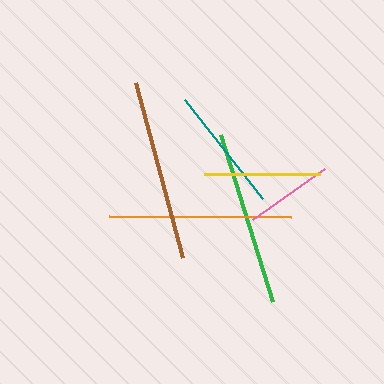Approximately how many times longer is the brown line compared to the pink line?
The brown line is approximately 2.1 times the length of the pink line.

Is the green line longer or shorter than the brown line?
The brown line is longer than the green line.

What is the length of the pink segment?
The pink segment is approximately 89 pixels long.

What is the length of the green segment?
The green segment is approximately 174 pixels long.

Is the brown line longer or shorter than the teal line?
The brown line is longer than the teal line.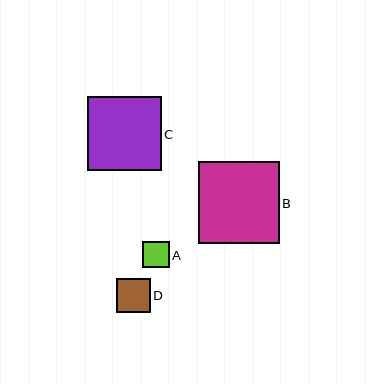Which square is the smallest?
Square A is the smallest with a size of approximately 26 pixels.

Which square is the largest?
Square B is the largest with a size of approximately 81 pixels.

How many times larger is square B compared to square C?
Square B is approximately 1.1 times the size of square C.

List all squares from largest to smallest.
From largest to smallest: B, C, D, A.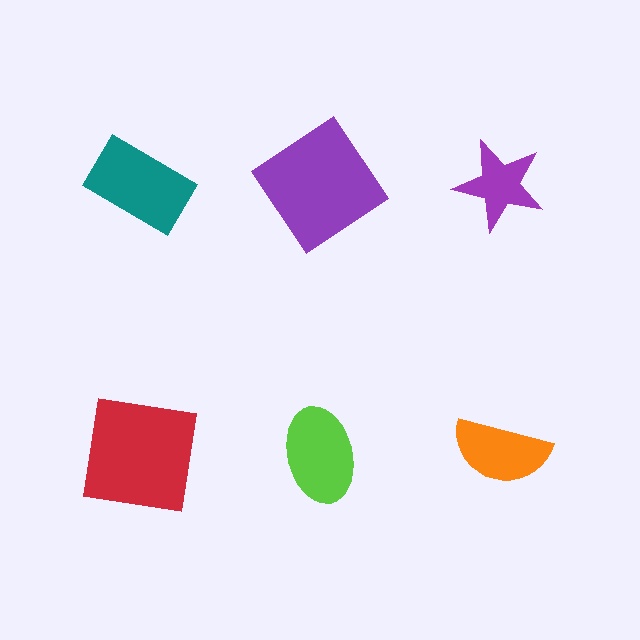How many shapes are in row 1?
3 shapes.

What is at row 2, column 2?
A lime ellipse.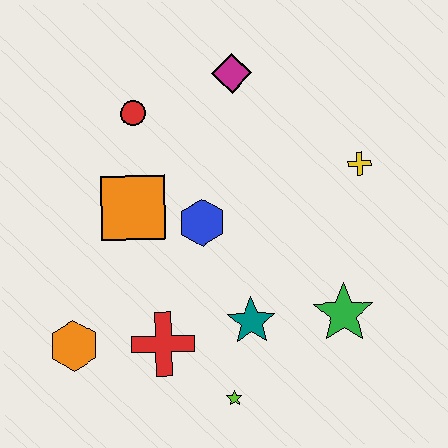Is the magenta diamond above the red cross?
Yes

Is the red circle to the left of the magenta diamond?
Yes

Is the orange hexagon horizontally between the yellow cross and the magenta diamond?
No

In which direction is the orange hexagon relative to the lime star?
The orange hexagon is to the left of the lime star.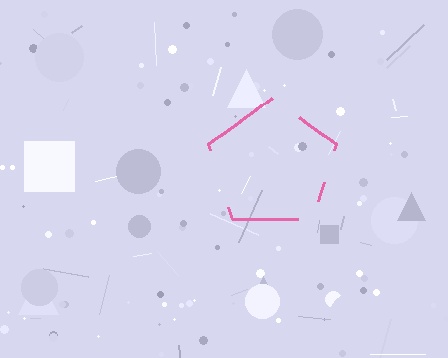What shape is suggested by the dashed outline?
The dashed outline suggests a pentagon.